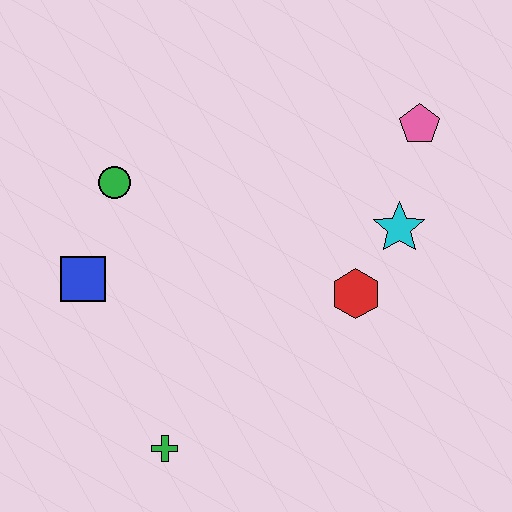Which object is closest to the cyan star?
The red hexagon is closest to the cyan star.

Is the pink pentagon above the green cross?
Yes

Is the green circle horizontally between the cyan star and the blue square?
Yes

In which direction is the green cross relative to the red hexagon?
The green cross is to the left of the red hexagon.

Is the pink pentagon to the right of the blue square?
Yes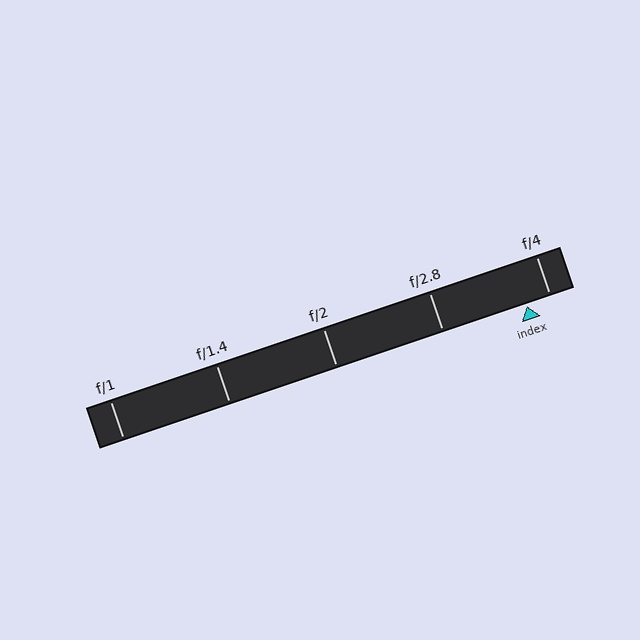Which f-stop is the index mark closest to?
The index mark is closest to f/4.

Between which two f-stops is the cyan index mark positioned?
The index mark is between f/2.8 and f/4.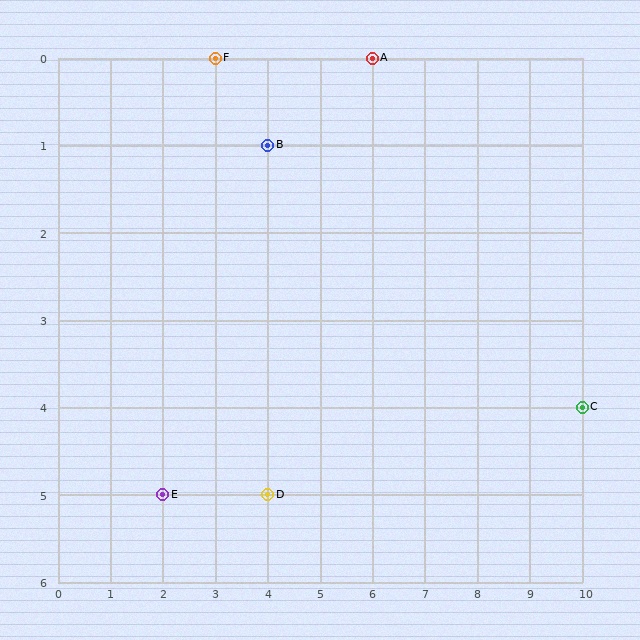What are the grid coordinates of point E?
Point E is at grid coordinates (2, 5).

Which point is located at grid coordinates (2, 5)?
Point E is at (2, 5).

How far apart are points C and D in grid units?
Points C and D are 6 columns and 1 row apart (about 6.1 grid units diagonally).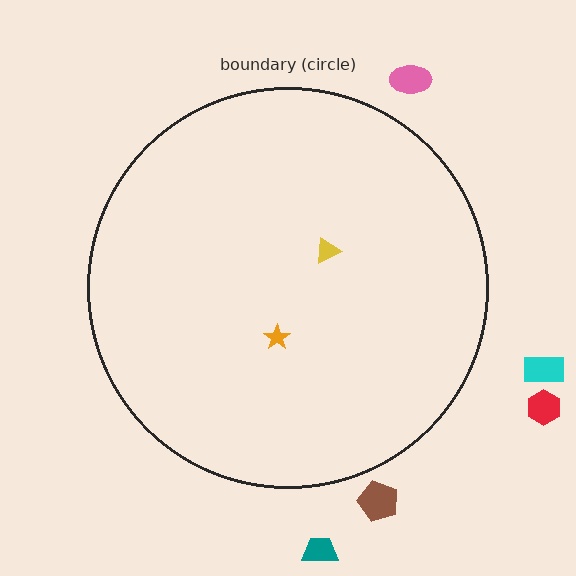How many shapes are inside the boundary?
2 inside, 5 outside.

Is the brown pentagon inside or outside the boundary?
Outside.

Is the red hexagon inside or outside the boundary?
Outside.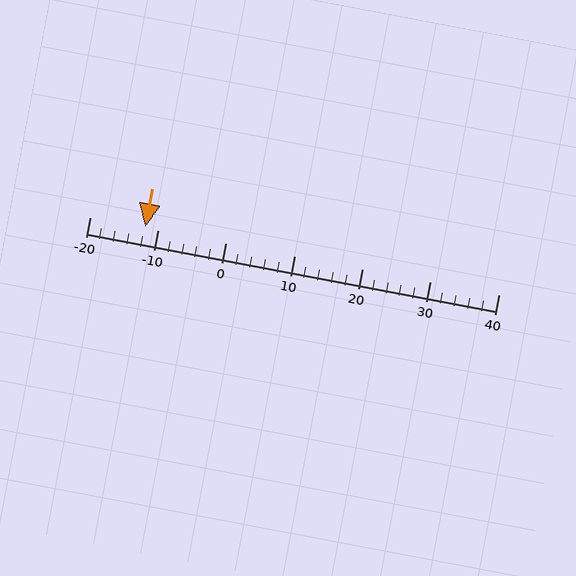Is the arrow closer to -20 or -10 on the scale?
The arrow is closer to -10.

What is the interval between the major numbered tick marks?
The major tick marks are spaced 10 units apart.